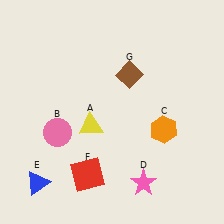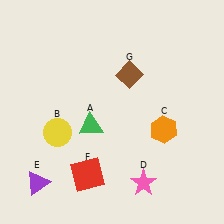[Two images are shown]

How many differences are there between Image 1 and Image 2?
There are 3 differences between the two images.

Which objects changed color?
A changed from yellow to green. B changed from pink to yellow. E changed from blue to purple.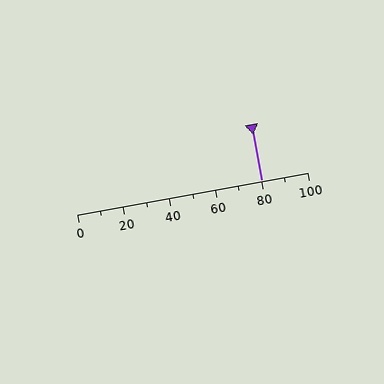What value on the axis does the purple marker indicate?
The marker indicates approximately 80.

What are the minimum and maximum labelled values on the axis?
The axis runs from 0 to 100.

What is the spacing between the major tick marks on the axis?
The major ticks are spaced 20 apart.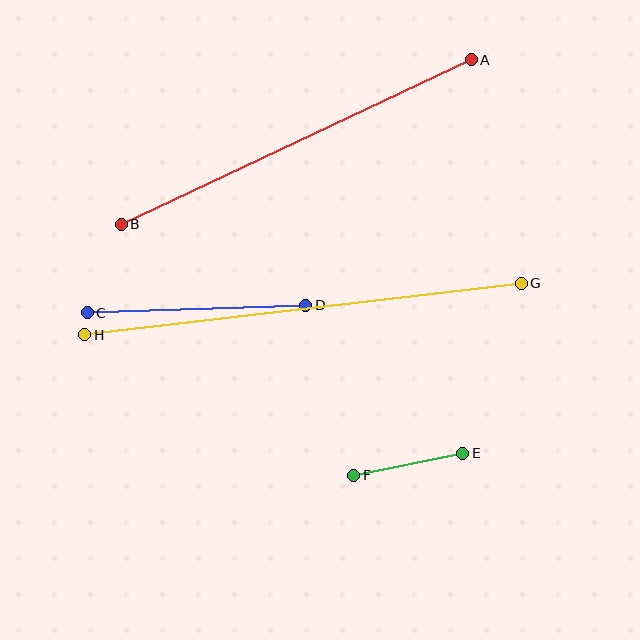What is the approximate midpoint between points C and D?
The midpoint is at approximately (197, 309) pixels.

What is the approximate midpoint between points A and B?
The midpoint is at approximately (296, 142) pixels.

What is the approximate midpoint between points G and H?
The midpoint is at approximately (303, 309) pixels.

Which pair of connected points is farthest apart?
Points G and H are farthest apart.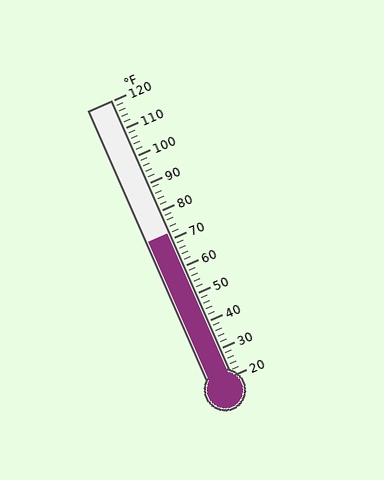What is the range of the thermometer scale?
The thermometer scale ranges from 20°F to 120°F.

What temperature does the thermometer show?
The thermometer shows approximately 72°F.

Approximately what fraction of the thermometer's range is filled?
The thermometer is filled to approximately 50% of its range.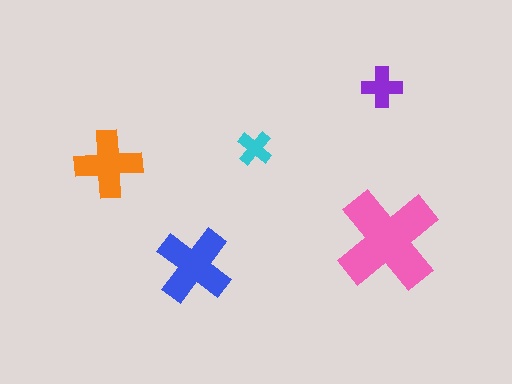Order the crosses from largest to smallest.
the pink one, the blue one, the orange one, the purple one, the cyan one.